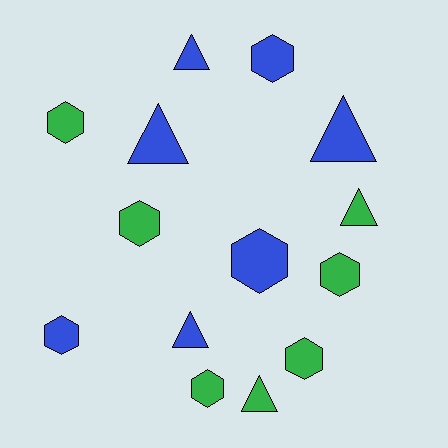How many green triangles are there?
There are 2 green triangles.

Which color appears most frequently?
Green, with 7 objects.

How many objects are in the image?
There are 14 objects.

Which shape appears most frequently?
Hexagon, with 8 objects.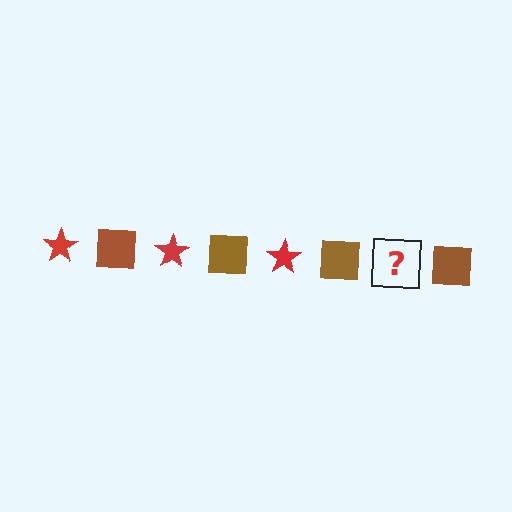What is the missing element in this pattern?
The missing element is a red star.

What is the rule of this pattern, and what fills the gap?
The rule is that the pattern alternates between red star and brown square. The gap should be filled with a red star.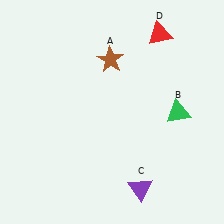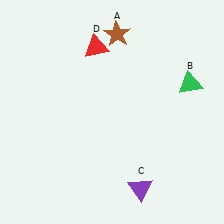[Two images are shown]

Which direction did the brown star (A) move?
The brown star (A) moved up.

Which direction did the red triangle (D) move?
The red triangle (D) moved left.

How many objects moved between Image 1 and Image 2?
3 objects moved between the two images.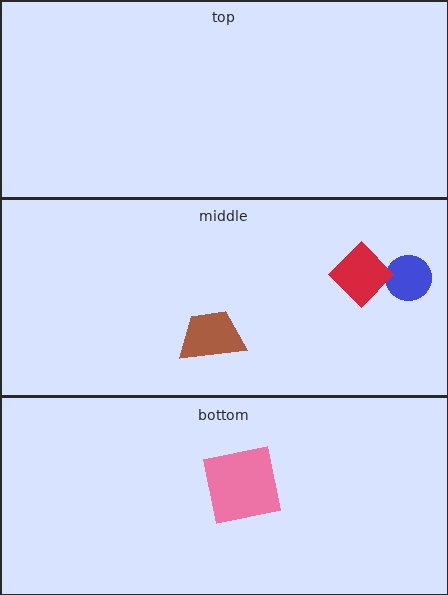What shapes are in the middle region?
The brown trapezoid, the blue circle, the red diamond.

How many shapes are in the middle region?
3.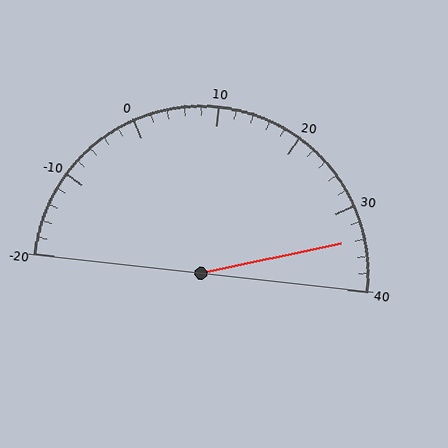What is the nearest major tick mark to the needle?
The nearest major tick mark is 30.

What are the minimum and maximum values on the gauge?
The gauge ranges from -20 to 40.